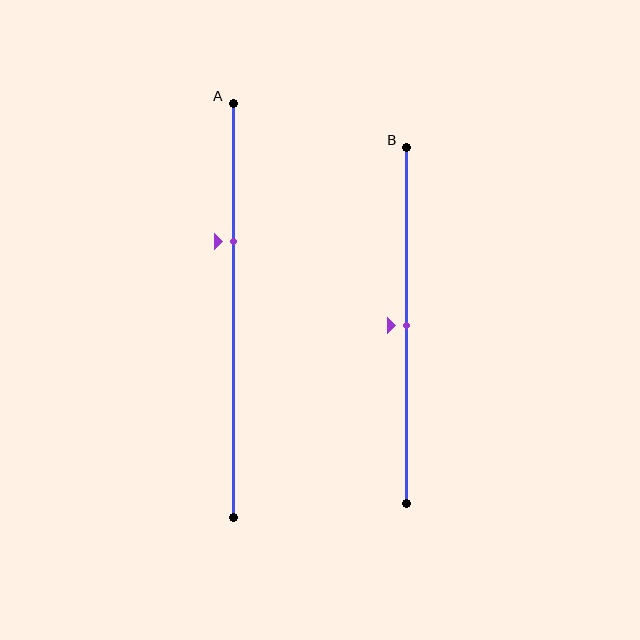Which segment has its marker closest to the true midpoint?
Segment B has its marker closest to the true midpoint.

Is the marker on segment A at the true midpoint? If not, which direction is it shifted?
No, the marker on segment A is shifted upward by about 17% of the segment length.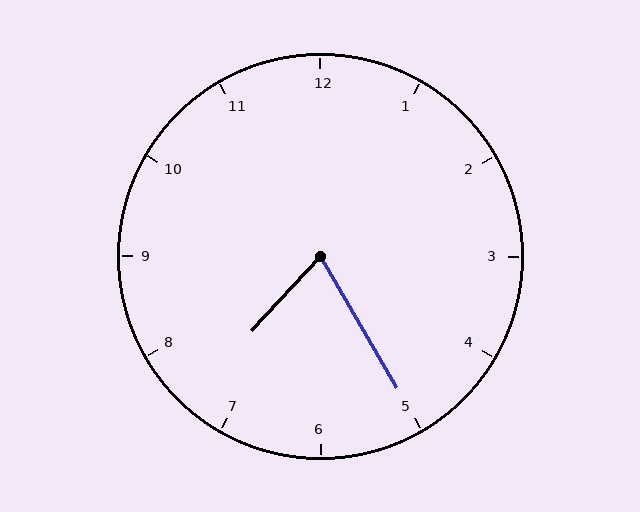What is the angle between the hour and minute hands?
Approximately 72 degrees.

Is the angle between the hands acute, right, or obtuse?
It is acute.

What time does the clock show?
7:25.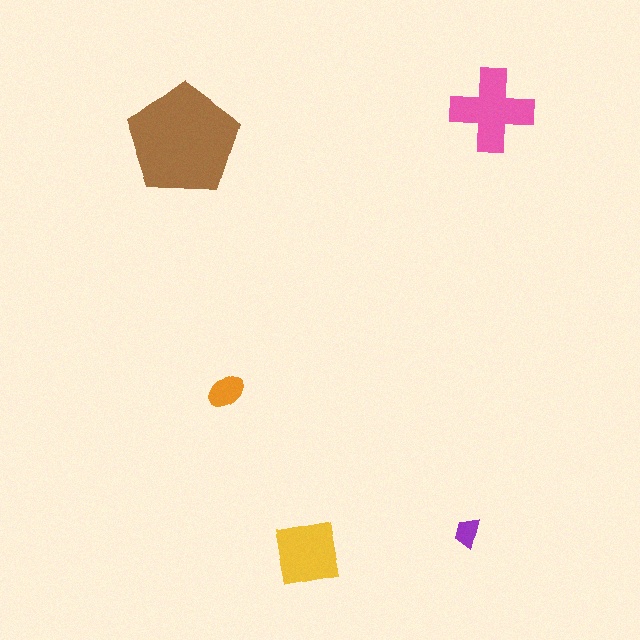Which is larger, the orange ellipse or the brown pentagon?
The brown pentagon.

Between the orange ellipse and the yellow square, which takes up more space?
The yellow square.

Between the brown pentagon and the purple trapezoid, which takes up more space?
The brown pentagon.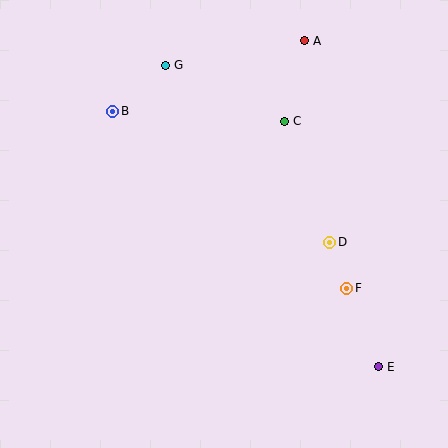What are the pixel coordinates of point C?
Point C is at (285, 121).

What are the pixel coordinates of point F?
Point F is at (347, 288).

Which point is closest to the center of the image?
Point D at (330, 242) is closest to the center.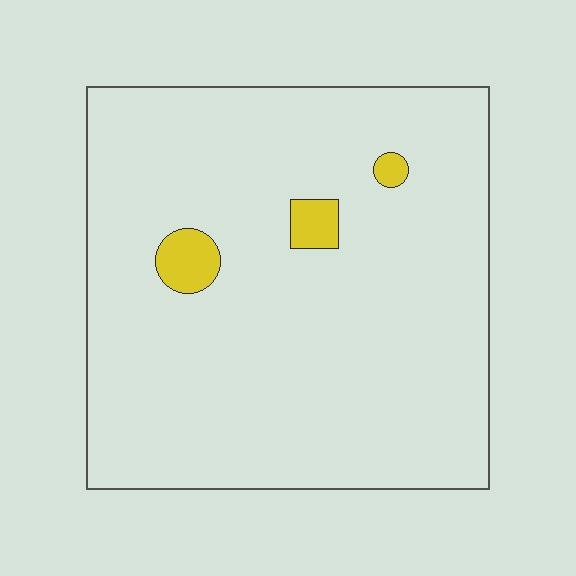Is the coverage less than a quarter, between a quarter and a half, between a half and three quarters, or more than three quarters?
Less than a quarter.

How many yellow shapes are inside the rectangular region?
3.